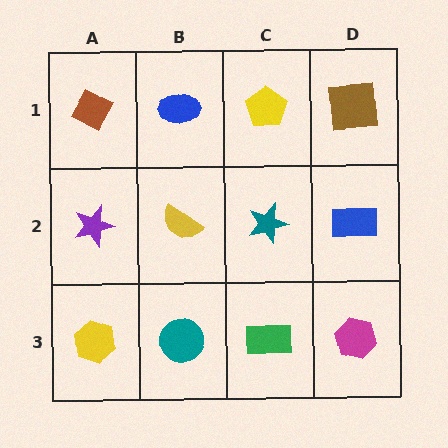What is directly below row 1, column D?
A blue rectangle.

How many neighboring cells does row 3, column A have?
2.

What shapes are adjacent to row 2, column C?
A yellow pentagon (row 1, column C), a green rectangle (row 3, column C), a yellow semicircle (row 2, column B), a blue rectangle (row 2, column D).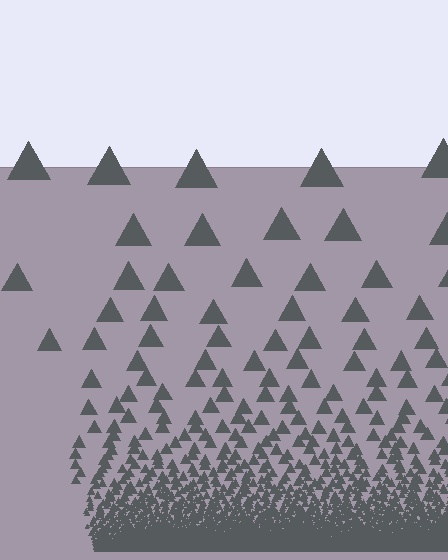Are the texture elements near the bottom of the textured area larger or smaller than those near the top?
Smaller. The gradient is inverted — elements near the bottom are smaller and denser.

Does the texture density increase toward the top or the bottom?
Density increases toward the bottom.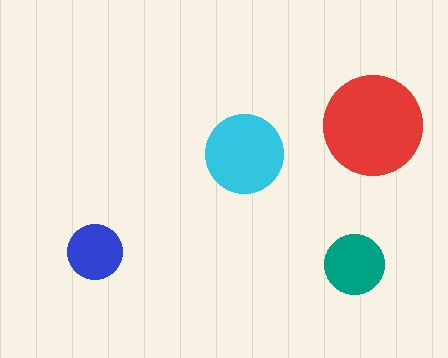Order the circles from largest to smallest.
the red one, the cyan one, the teal one, the blue one.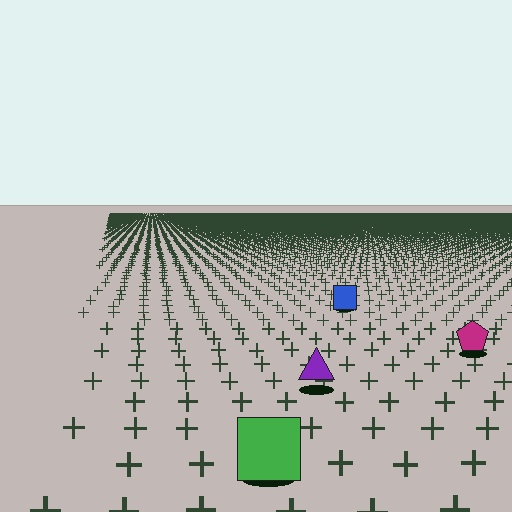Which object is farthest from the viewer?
The blue square is farthest from the viewer. It appears smaller and the ground texture around it is denser.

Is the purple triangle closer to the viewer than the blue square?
Yes. The purple triangle is closer — you can tell from the texture gradient: the ground texture is coarser near it.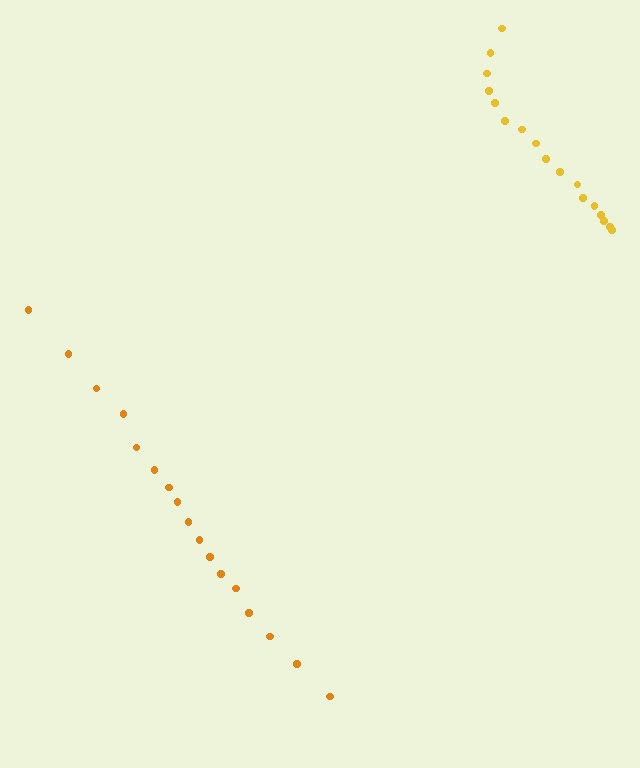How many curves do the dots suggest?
There are 2 distinct paths.